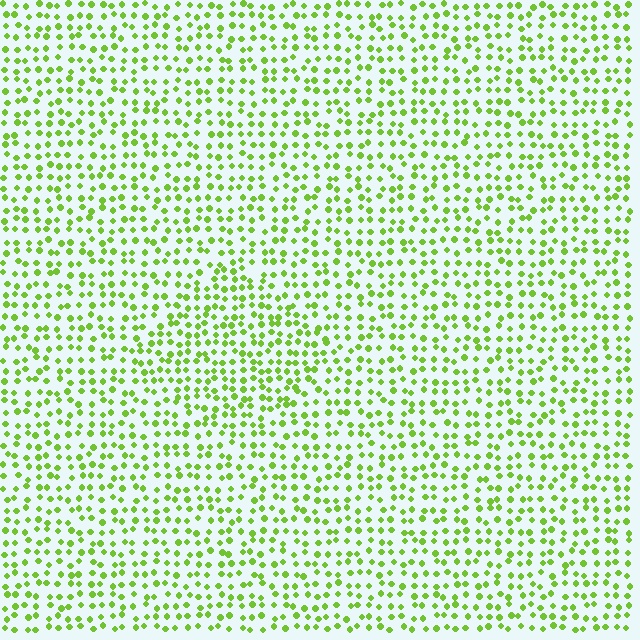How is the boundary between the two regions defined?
The boundary is defined by a change in element density (approximately 1.4x ratio). All elements are the same color, size, and shape.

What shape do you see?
I see a diamond.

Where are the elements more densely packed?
The elements are more densely packed inside the diamond boundary.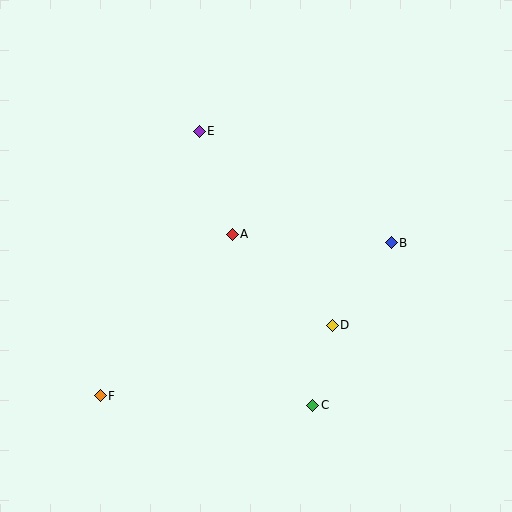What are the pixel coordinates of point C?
Point C is at (313, 405).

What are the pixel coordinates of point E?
Point E is at (199, 131).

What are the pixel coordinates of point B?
Point B is at (391, 243).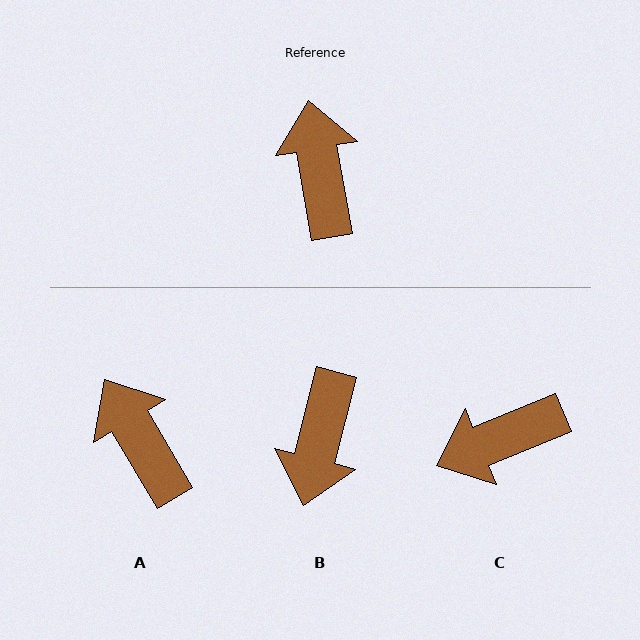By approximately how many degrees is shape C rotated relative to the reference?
Approximately 103 degrees counter-clockwise.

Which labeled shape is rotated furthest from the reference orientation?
B, about 156 degrees away.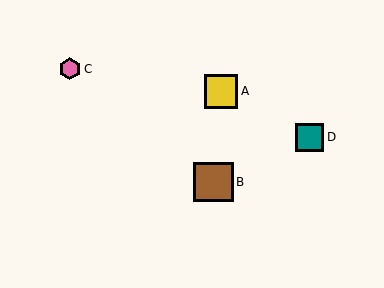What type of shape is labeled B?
Shape B is a brown square.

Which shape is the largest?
The brown square (labeled B) is the largest.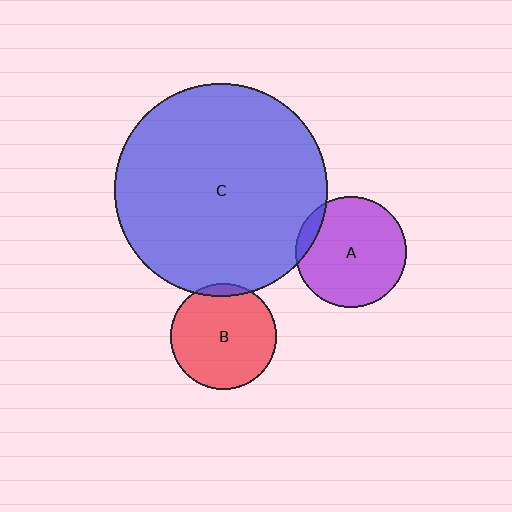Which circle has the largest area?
Circle C (blue).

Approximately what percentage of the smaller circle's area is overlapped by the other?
Approximately 10%.